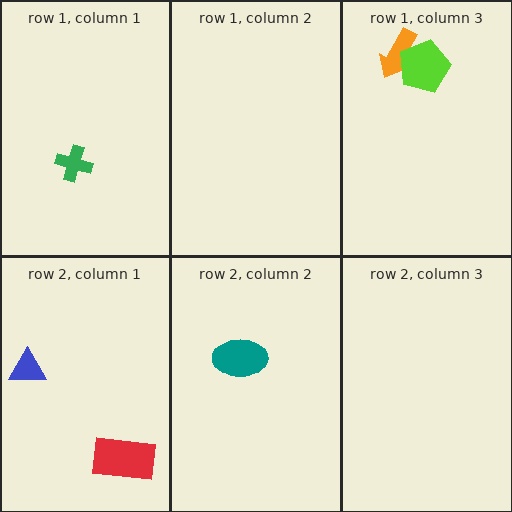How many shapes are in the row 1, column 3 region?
2.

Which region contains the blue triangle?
The row 2, column 1 region.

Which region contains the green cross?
The row 1, column 1 region.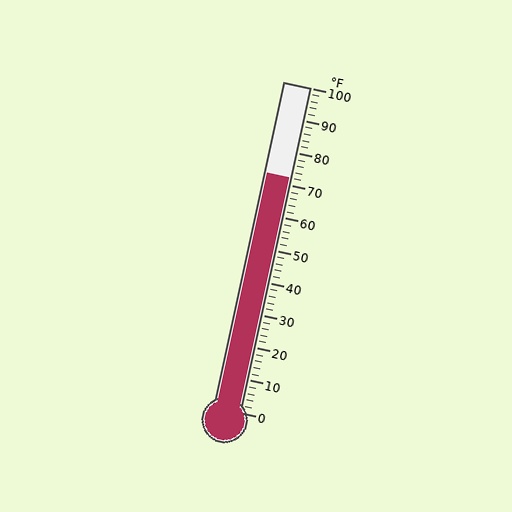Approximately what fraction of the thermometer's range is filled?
The thermometer is filled to approximately 70% of its range.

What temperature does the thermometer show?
The thermometer shows approximately 72°F.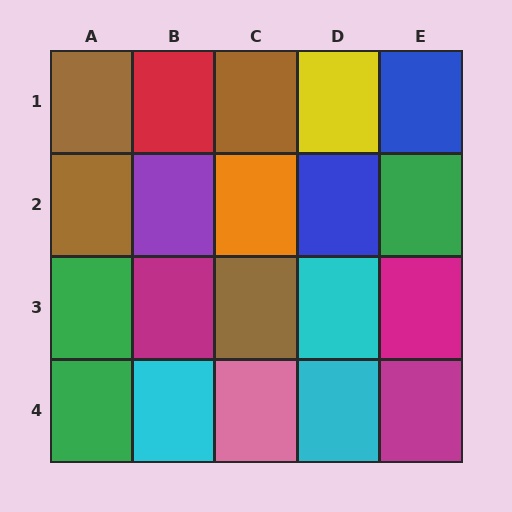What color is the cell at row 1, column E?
Blue.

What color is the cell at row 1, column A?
Brown.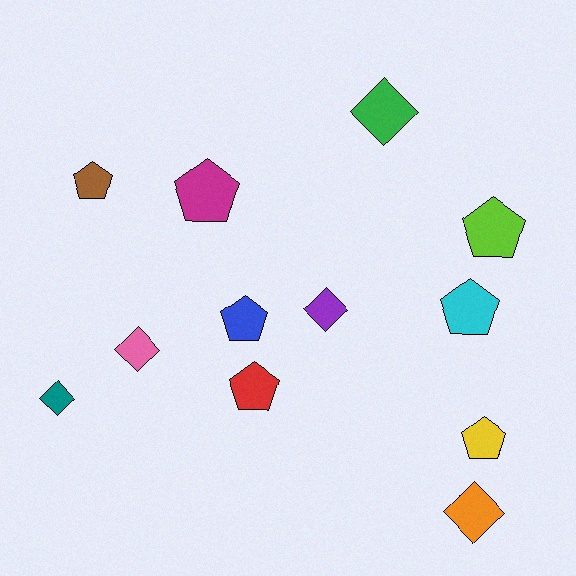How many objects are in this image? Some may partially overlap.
There are 12 objects.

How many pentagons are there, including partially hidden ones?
There are 7 pentagons.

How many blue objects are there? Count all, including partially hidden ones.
There is 1 blue object.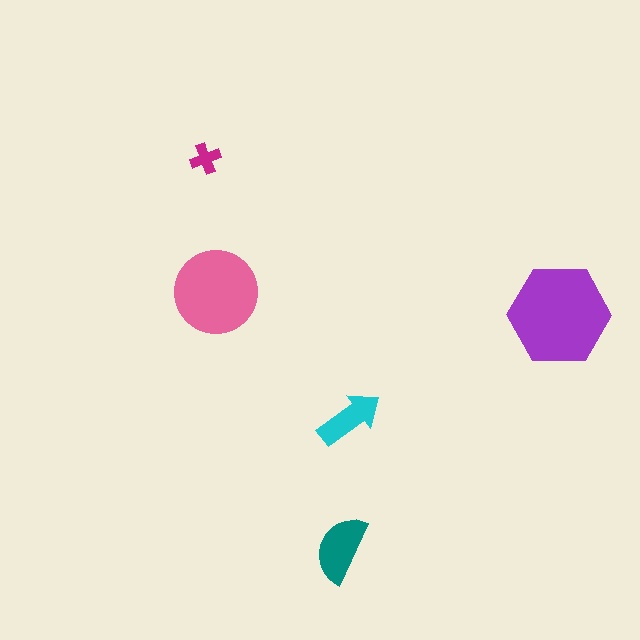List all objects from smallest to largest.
The magenta cross, the cyan arrow, the teal semicircle, the pink circle, the purple hexagon.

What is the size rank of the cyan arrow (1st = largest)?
4th.